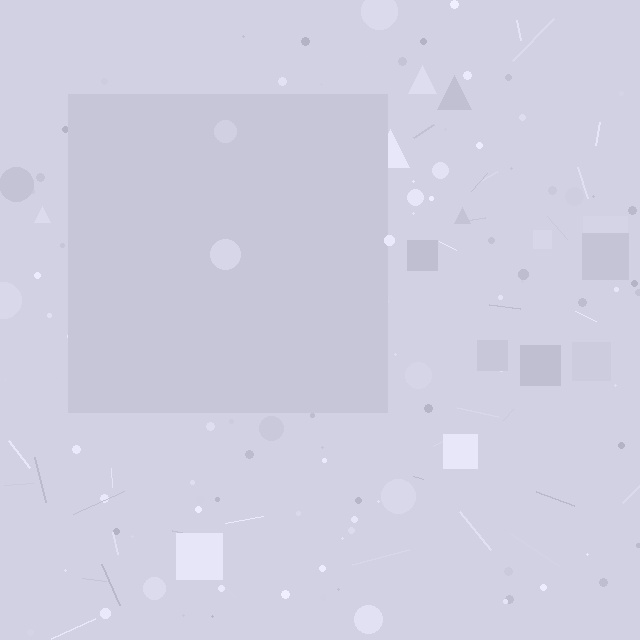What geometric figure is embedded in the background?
A square is embedded in the background.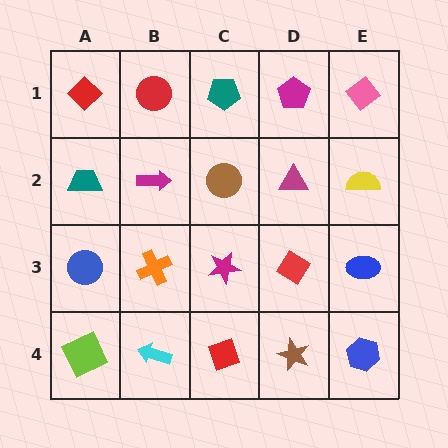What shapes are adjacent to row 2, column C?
A teal pentagon (row 1, column C), a magenta star (row 3, column C), a magenta arrow (row 2, column B), a magenta triangle (row 2, column D).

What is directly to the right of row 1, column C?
A magenta pentagon.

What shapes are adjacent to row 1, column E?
A yellow semicircle (row 2, column E), a magenta pentagon (row 1, column D).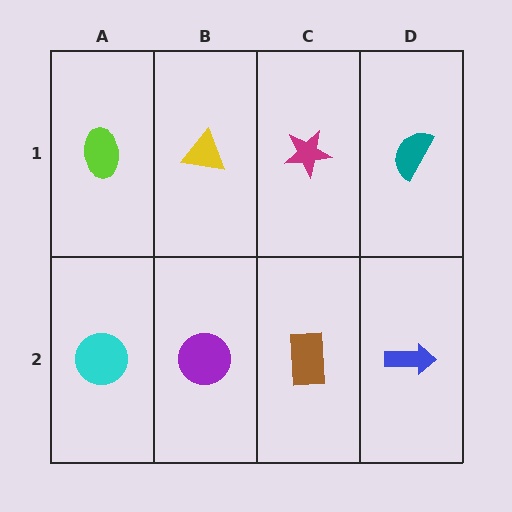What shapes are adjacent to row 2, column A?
A lime ellipse (row 1, column A), a purple circle (row 2, column B).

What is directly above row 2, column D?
A teal semicircle.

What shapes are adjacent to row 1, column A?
A cyan circle (row 2, column A), a yellow triangle (row 1, column B).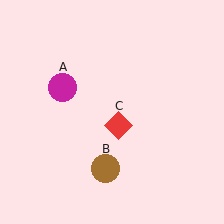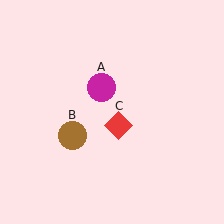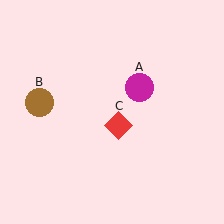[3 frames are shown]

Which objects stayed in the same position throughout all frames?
Red diamond (object C) remained stationary.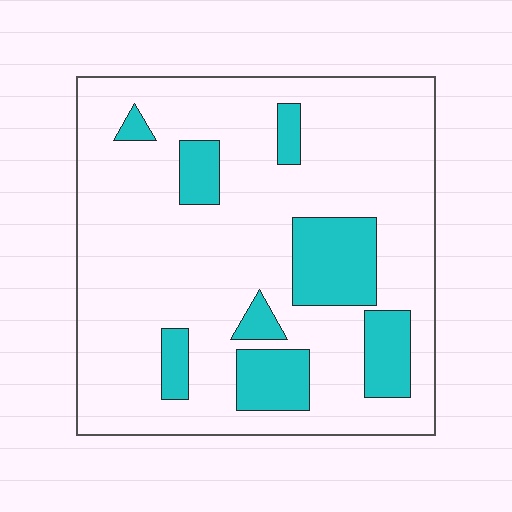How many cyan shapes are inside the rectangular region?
8.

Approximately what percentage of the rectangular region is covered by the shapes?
Approximately 20%.